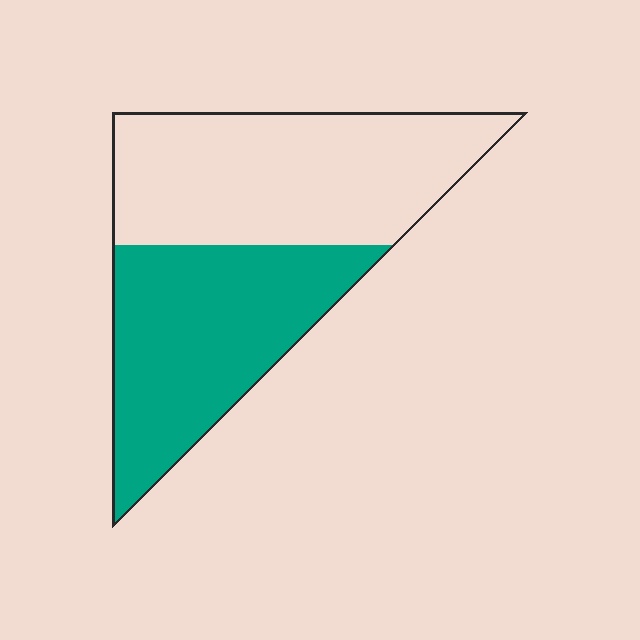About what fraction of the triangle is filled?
About one half (1/2).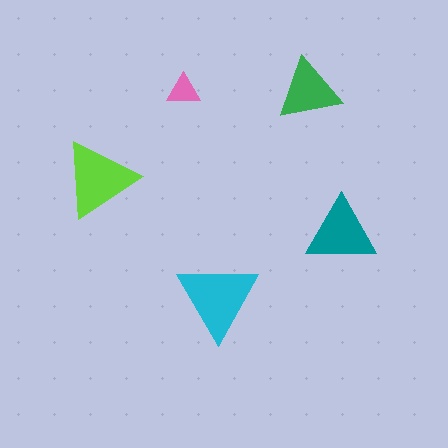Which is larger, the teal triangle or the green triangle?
The teal one.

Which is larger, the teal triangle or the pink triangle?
The teal one.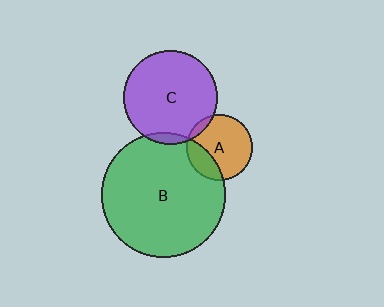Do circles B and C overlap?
Yes.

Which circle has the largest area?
Circle B (green).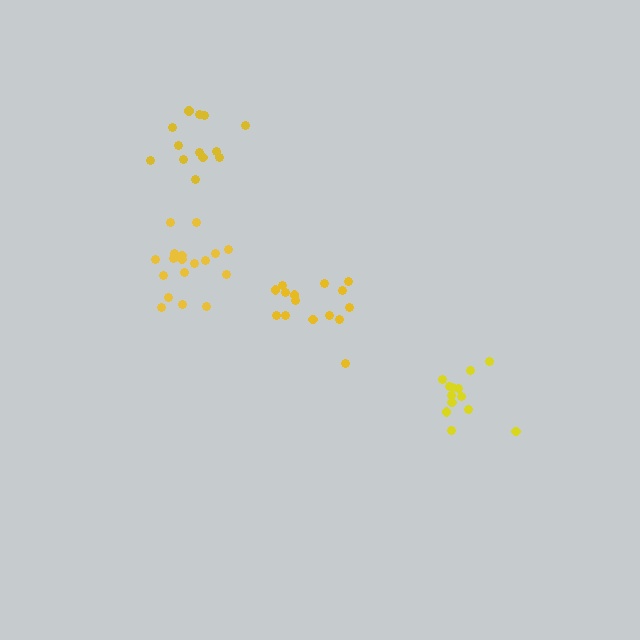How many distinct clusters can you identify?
There are 4 distinct clusters.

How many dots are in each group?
Group 1: 15 dots, Group 2: 13 dots, Group 3: 13 dots, Group 4: 18 dots (59 total).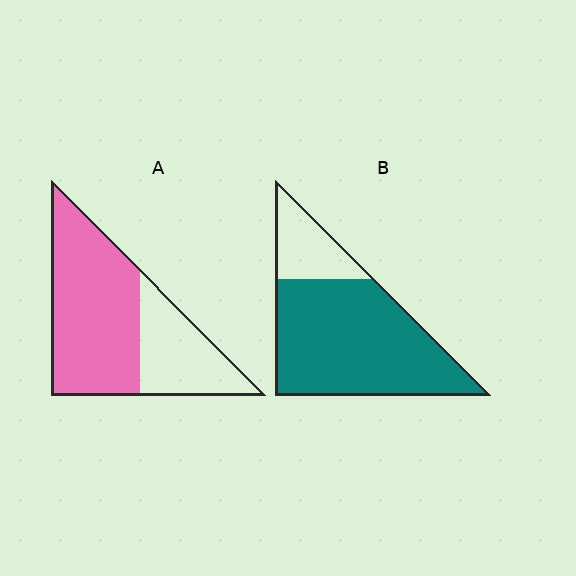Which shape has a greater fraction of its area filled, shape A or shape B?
Shape B.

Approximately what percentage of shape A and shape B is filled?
A is approximately 65% and B is approximately 80%.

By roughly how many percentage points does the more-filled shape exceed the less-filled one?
By roughly 15 percentage points (B over A).